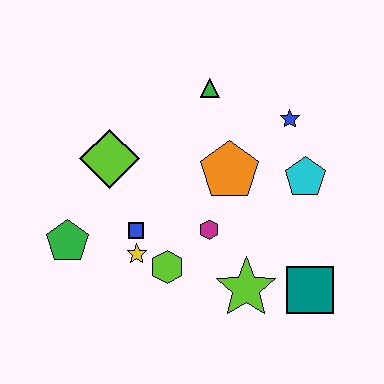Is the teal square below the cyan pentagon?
Yes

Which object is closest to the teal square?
The lime star is closest to the teal square.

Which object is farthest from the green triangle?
The teal square is farthest from the green triangle.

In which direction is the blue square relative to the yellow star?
The blue square is above the yellow star.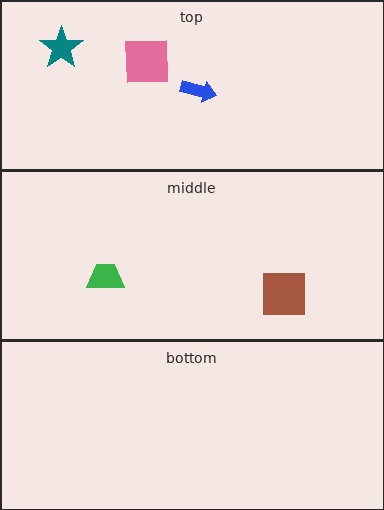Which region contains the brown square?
The middle region.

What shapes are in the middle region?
The brown square, the green trapezoid.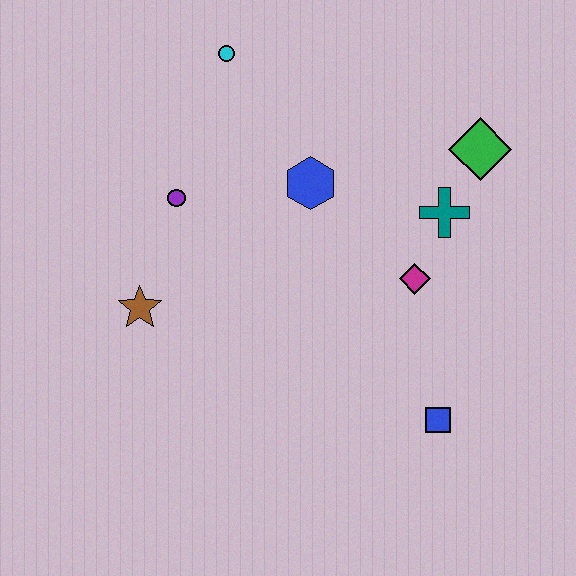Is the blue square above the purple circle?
No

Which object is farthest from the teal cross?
The brown star is farthest from the teal cross.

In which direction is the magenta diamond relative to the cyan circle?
The magenta diamond is below the cyan circle.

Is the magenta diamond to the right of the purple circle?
Yes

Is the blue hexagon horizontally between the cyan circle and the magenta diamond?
Yes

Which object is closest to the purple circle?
The brown star is closest to the purple circle.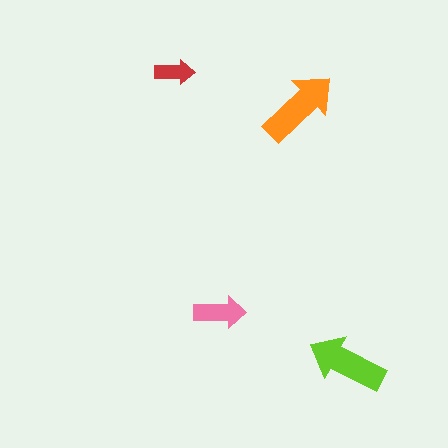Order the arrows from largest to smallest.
the orange one, the lime one, the pink one, the red one.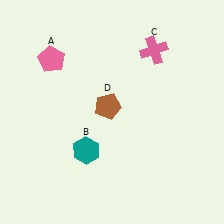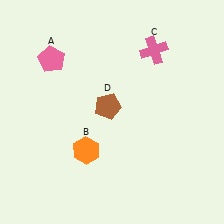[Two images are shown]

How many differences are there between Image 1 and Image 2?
There is 1 difference between the two images.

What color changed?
The hexagon (B) changed from teal in Image 1 to orange in Image 2.